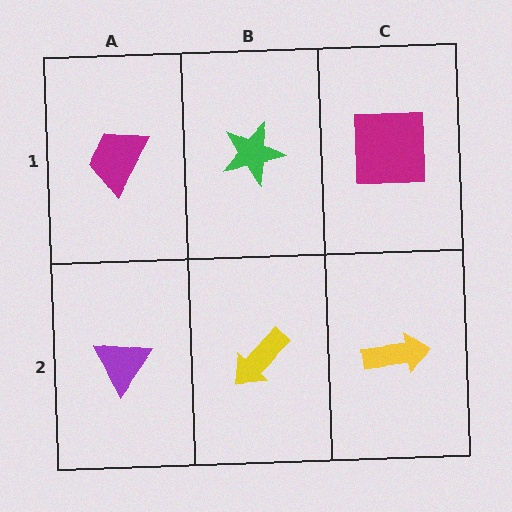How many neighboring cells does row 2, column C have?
2.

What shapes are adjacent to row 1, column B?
A yellow arrow (row 2, column B), a magenta trapezoid (row 1, column A), a magenta square (row 1, column C).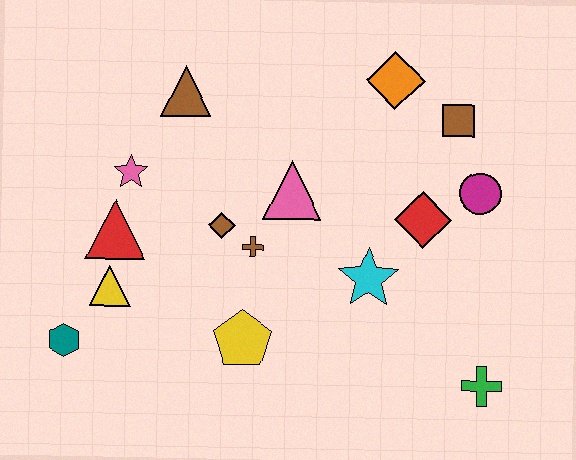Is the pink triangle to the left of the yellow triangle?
No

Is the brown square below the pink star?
No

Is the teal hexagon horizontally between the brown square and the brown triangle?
No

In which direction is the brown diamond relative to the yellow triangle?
The brown diamond is to the right of the yellow triangle.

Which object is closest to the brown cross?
The brown diamond is closest to the brown cross.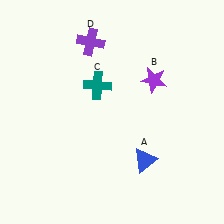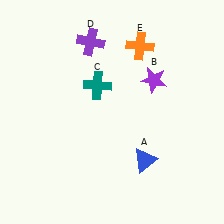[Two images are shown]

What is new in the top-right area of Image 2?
An orange cross (E) was added in the top-right area of Image 2.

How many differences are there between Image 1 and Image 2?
There is 1 difference between the two images.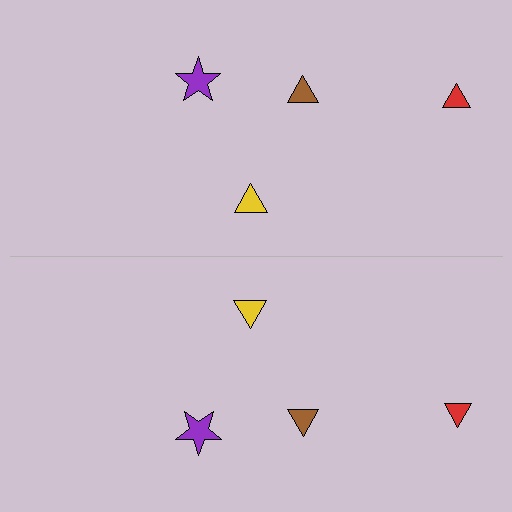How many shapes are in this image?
There are 8 shapes in this image.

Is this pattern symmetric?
Yes, this pattern has bilateral (reflection) symmetry.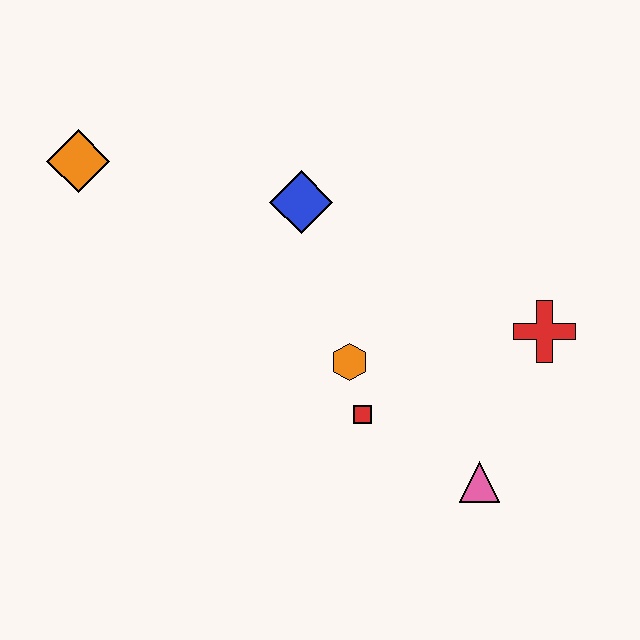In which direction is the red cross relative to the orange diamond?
The red cross is to the right of the orange diamond.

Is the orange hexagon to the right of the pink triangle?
No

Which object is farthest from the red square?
The orange diamond is farthest from the red square.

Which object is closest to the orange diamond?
The blue diamond is closest to the orange diamond.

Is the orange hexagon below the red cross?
Yes